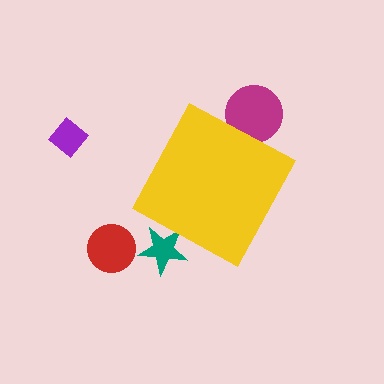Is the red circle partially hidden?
No, the red circle is fully visible.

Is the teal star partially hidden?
Yes, the teal star is partially hidden behind the yellow diamond.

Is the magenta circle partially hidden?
Yes, the magenta circle is partially hidden behind the yellow diamond.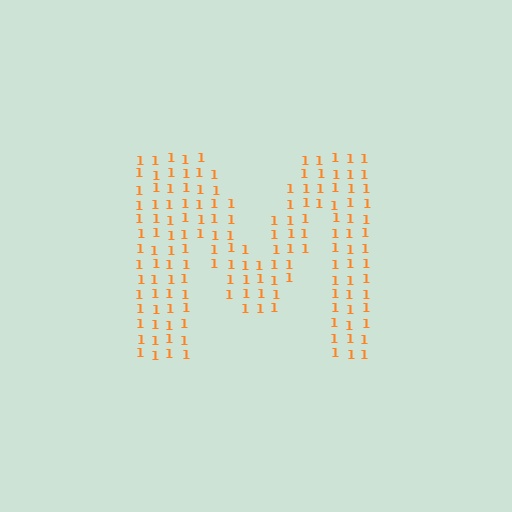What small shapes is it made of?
It is made of small digit 1's.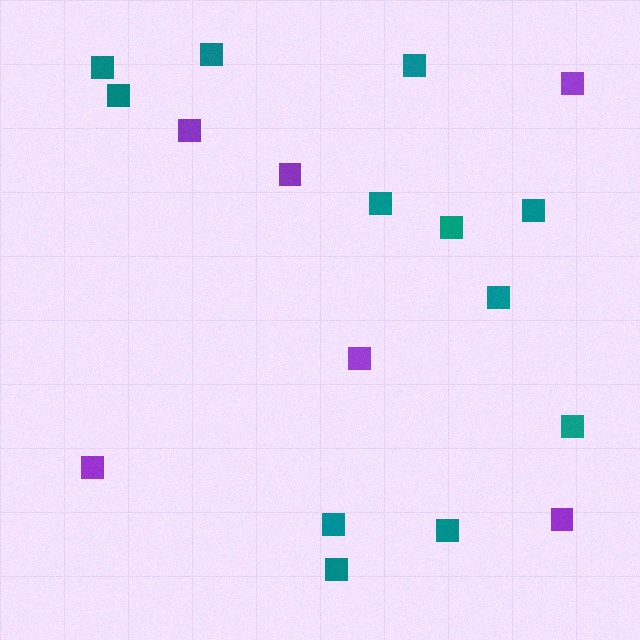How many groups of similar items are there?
There are 2 groups: one group of teal squares (12) and one group of purple squares (6).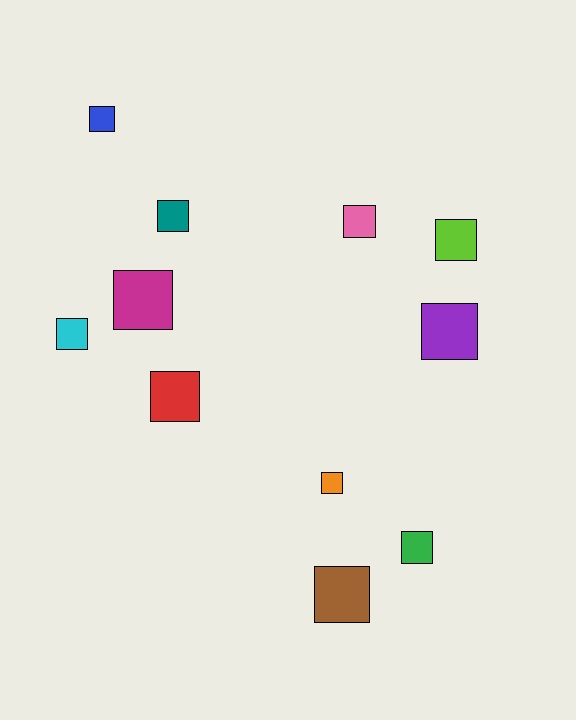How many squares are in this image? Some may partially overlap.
There are 11 squares.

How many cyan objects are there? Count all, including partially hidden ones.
There is 1 cyan object.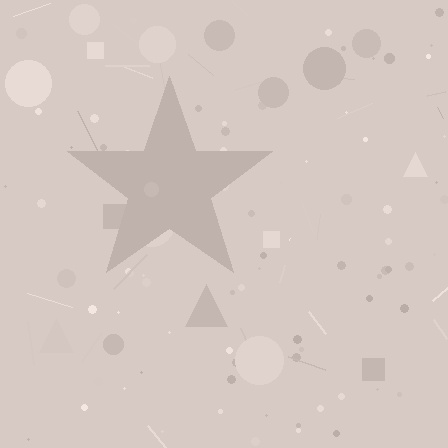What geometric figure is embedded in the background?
A star is embedded in the background.